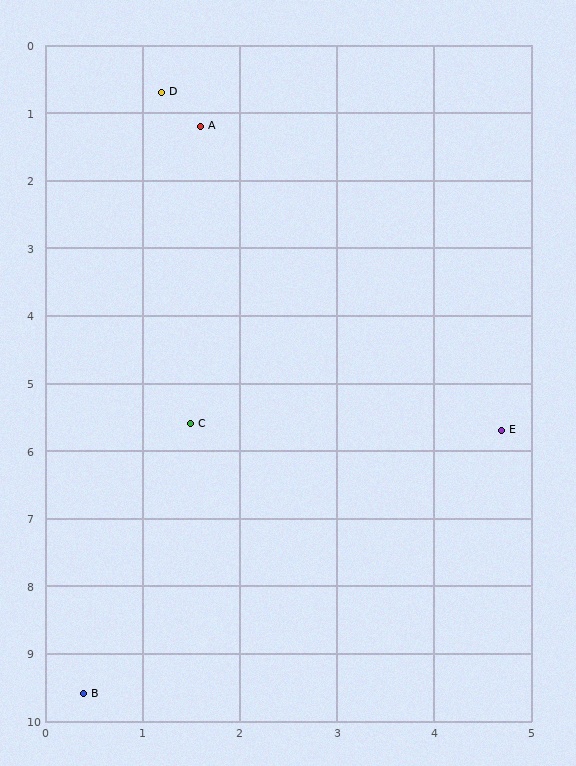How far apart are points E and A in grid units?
Points E and A are about 5.5 grid units apart.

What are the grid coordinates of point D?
Point D is at approximately (1.2, 0.7).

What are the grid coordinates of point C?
Point C is at approximately (1.5, 5.6).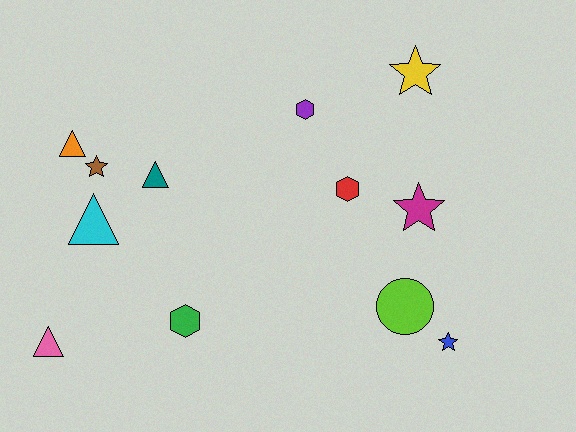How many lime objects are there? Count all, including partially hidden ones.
There is 1 lime object.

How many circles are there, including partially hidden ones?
There is 1 circle.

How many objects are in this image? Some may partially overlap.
There are 12 objects.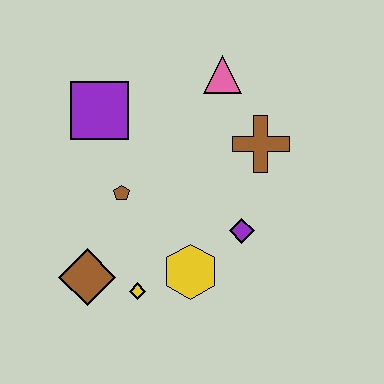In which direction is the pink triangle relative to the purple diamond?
The pink triangle is above the purple diamond.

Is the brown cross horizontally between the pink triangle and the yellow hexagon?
No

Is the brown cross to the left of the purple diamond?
No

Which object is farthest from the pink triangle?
The brown diamond is farthest from the pink triangle.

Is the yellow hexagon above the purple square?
No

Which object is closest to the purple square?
The brown pentagon is closest to the purple square.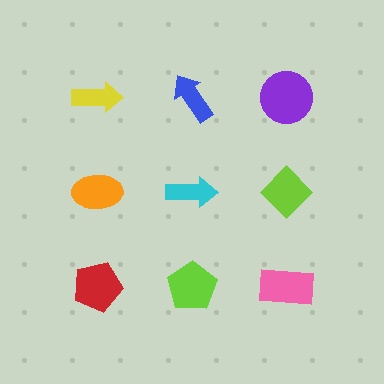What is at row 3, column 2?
A lime pentagon.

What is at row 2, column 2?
A cyan arrow.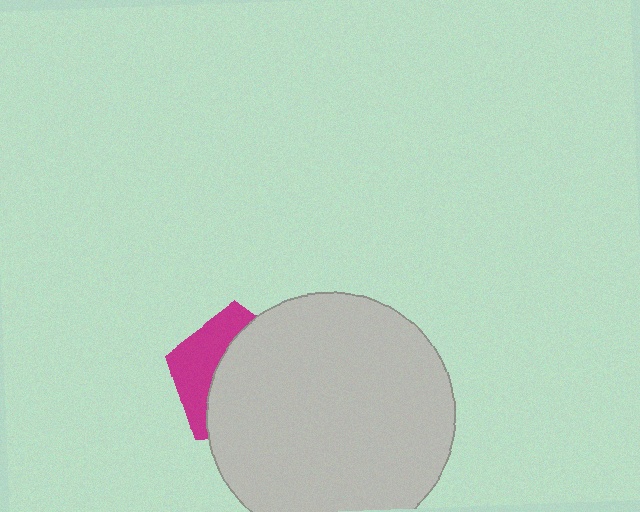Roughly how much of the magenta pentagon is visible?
A small part of it is visible (roughly 35%).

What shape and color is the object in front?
The object in front is a light gray circle.